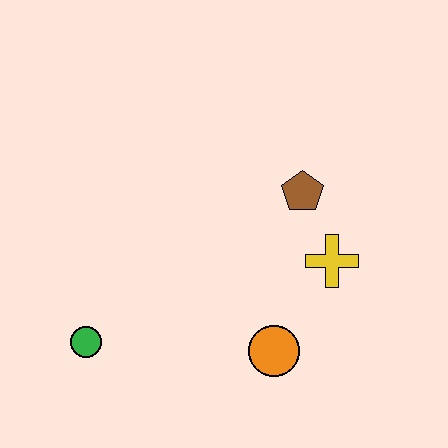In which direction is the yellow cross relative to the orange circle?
The yellow cross is above the orange circle.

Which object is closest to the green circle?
The orange circle is closest to the green circle.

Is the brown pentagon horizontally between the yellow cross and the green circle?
Yes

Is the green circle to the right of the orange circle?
No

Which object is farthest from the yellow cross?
The green circle is farthest from the yellow cross.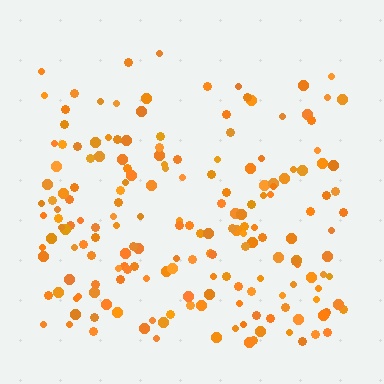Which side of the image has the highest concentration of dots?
The bottom.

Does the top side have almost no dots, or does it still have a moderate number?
Still a moderate number, just noticeably fewer than the bottom.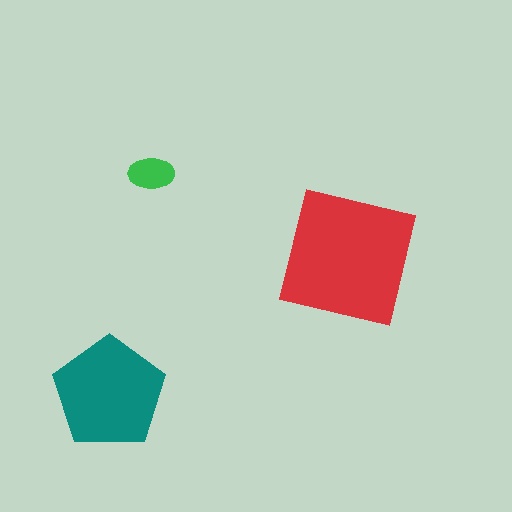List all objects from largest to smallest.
The red square, the teal pentagon, the green ellipse.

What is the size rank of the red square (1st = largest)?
1st.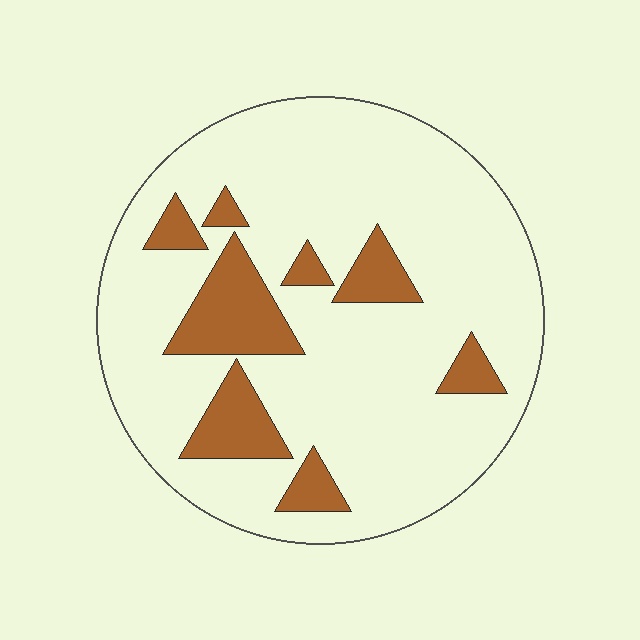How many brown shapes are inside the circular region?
8.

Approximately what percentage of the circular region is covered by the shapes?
Approximately 20%.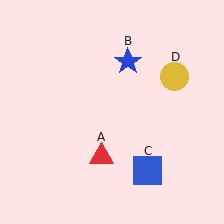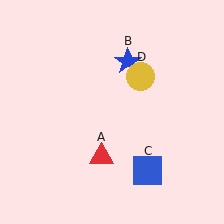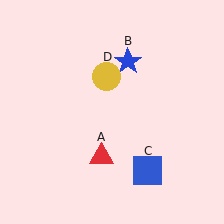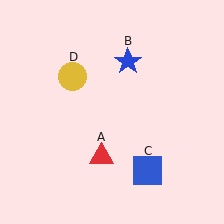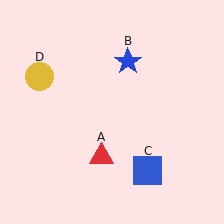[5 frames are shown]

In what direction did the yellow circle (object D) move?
The yellow circle (object D) moved left.